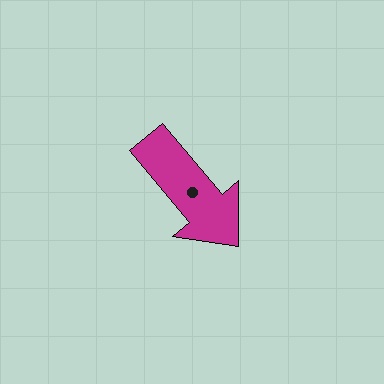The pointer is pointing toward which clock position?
Roughly 5 o'clock.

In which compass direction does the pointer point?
Southeast.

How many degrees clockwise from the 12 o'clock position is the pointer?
Approximately 140 degrees.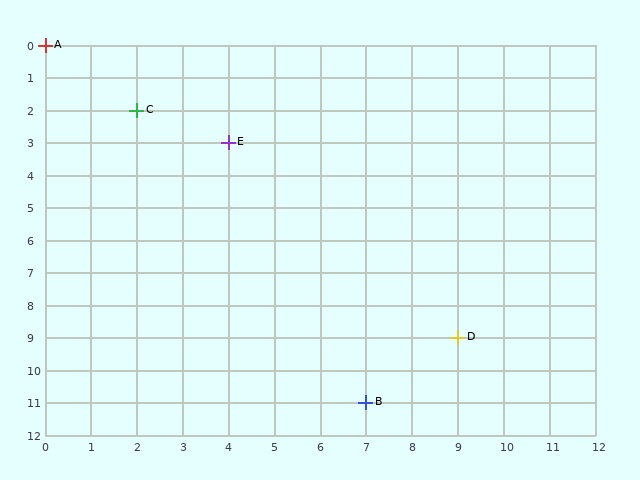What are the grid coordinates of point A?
Point A is at grid coordinates (0, 0).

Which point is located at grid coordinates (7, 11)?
Point B is at (7, 11).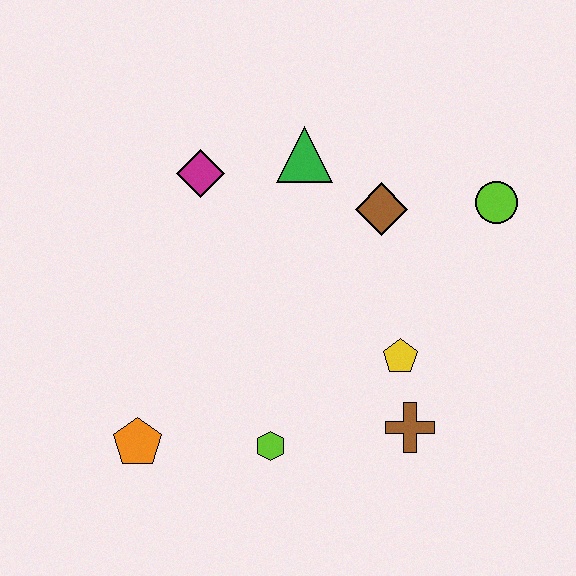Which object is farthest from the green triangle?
The orange pentagon is farthest from the green triangle.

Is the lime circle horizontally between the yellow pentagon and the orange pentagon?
No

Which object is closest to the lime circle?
The brown diamond is closest to the lime circle.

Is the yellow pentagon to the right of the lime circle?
No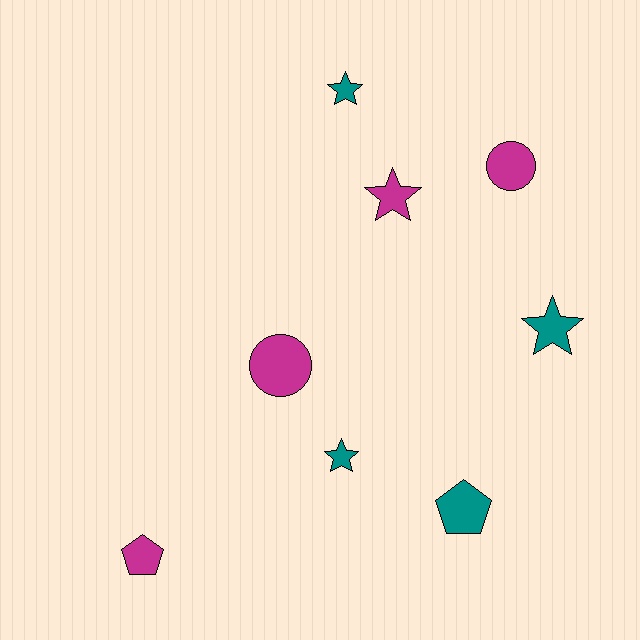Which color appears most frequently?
Teal, with 4 objects.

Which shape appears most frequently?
Star, with 4 objects.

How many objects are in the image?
There are 8 objects.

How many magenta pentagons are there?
There is 1 magenta pentagon.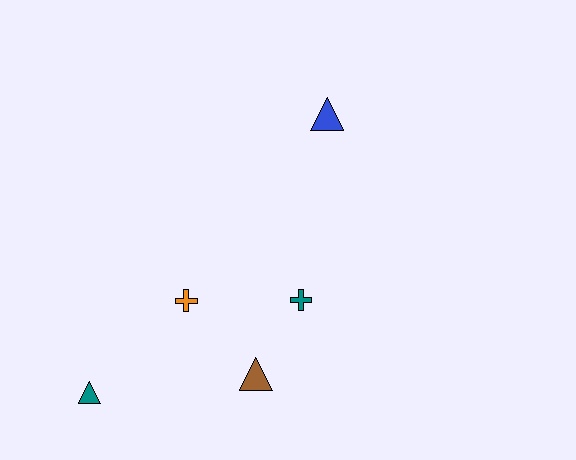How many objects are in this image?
There are 5 objects.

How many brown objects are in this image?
There is 1 brown object.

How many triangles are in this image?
There are 3 triangles.